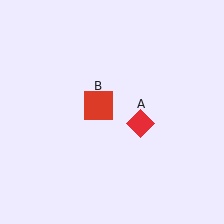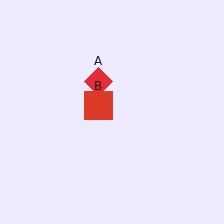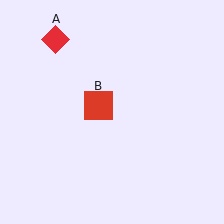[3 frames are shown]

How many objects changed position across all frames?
1 object changed position: red diamond (object A).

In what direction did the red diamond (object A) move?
The red diamond (object A) moved up and to the left.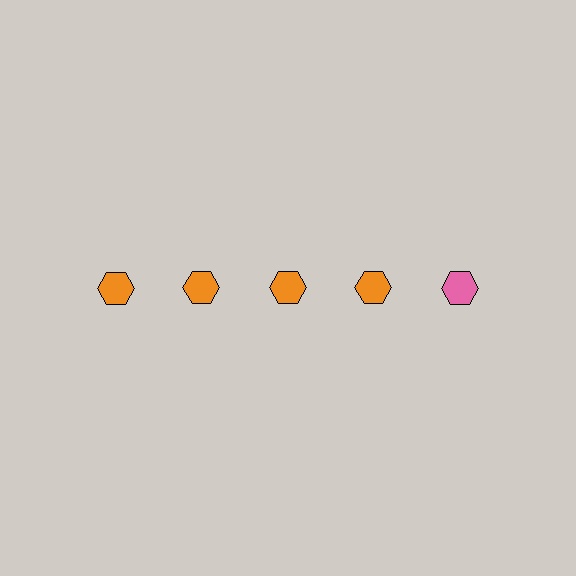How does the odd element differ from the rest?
It has a different color: pink instead of orange.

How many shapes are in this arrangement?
There are 5 shapes arranged in a grid pattern.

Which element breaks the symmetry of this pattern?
The pink hexagon in the top row, rightmost column breaks the symmetry. All other shapes are orange hexagons.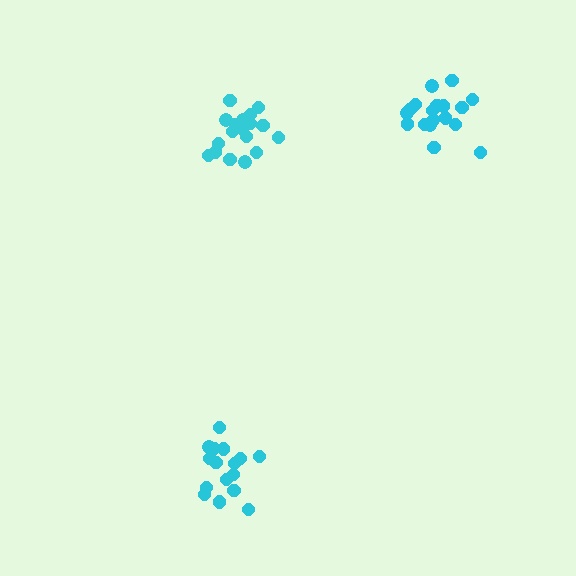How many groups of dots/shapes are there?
There are 3 groups.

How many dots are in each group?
Group 1: 16 dots, Group 2: 19 dots, Group 3: 18 dots (53 total).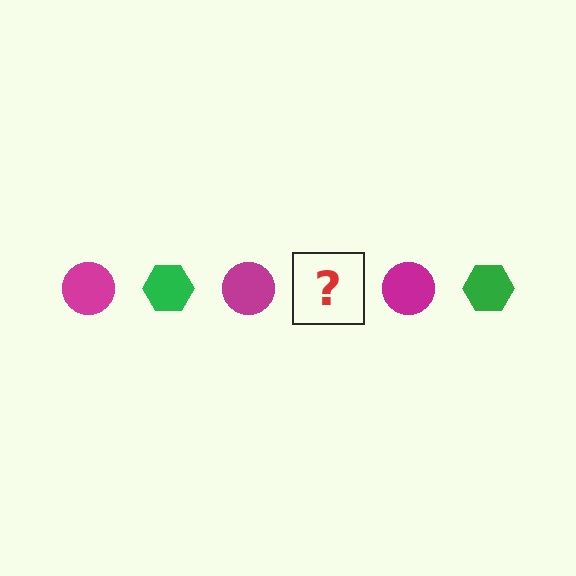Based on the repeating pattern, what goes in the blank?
The blank should be a green hexagon.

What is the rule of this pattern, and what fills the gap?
The rule is that the pattern alternates between magenta circle and green hexagon. The gap should be filled with a green hexagon.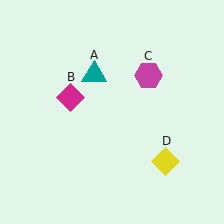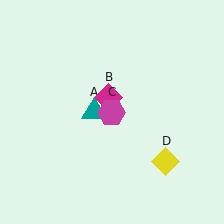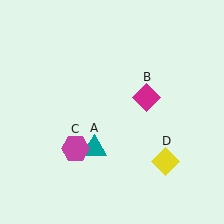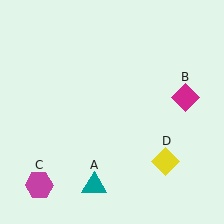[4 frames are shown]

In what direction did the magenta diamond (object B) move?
The magenta diamond (object B) moved right.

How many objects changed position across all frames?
3 objects changed position: teal triangle (object A), magenta diamond (object B), magenta hexagon (object C).